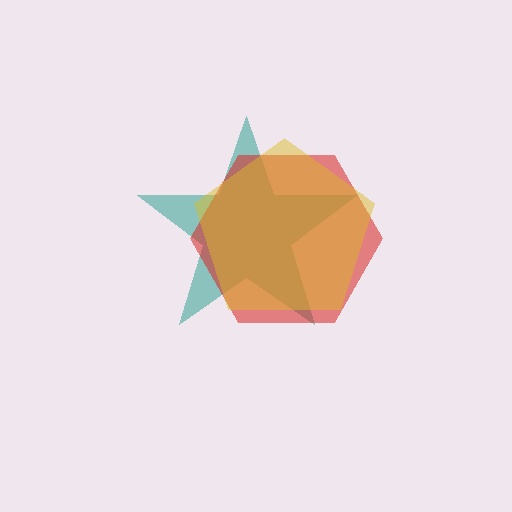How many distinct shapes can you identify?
There are 3 distinct shapes: a teal star, a red hexagon, a yellow pentagon.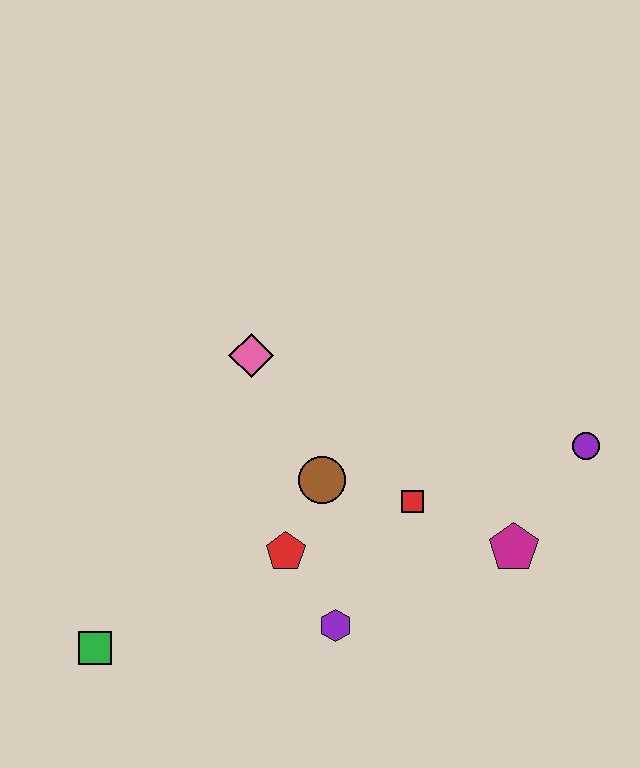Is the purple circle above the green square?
Yes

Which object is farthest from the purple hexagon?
The purple circle is farthest from the purple hexagon.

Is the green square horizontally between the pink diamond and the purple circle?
No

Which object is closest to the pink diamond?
The brown circle is closest to the pink diamond.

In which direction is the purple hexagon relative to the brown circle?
The purple hexagon is below the brown circle.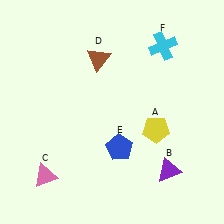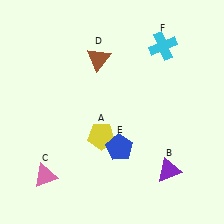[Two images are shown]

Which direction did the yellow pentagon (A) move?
The yellow pentagon (A) moved left.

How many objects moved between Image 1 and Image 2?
1 object moved between the two images.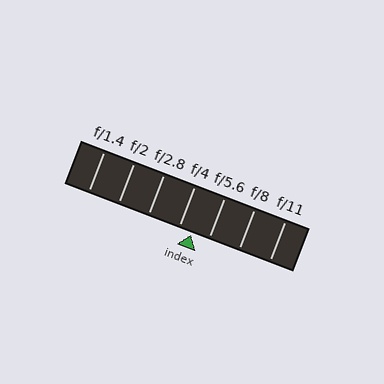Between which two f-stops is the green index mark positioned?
The index mark is between f/4 and f/5.6.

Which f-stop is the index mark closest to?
The index mark is closest to f/4.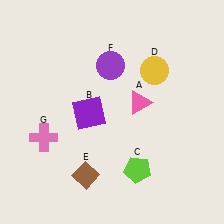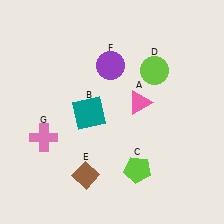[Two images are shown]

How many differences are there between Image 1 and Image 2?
There are 2 differences between the two images.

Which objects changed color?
B changed from purple to teal. D changed from yellow to lime.